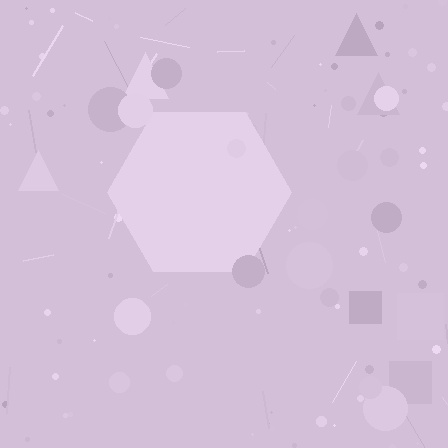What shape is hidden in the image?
A hexagon is hidden in the image.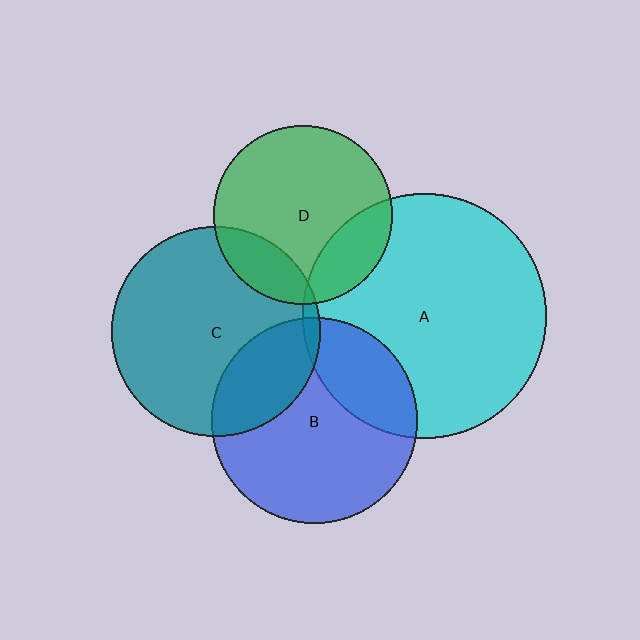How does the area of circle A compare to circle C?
Approximately 1.4 times.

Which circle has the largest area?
Circle A (cyan).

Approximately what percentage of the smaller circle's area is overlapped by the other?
Approximately 5%.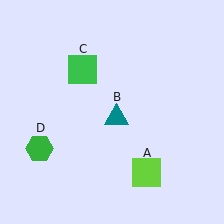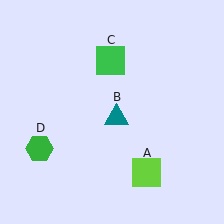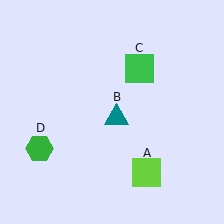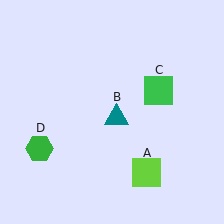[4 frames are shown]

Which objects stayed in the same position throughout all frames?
Lime square (object A) and teal triangle (object B) and green hexagon (object D) remained stationary.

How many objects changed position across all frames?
1 object changed position: green square (object C).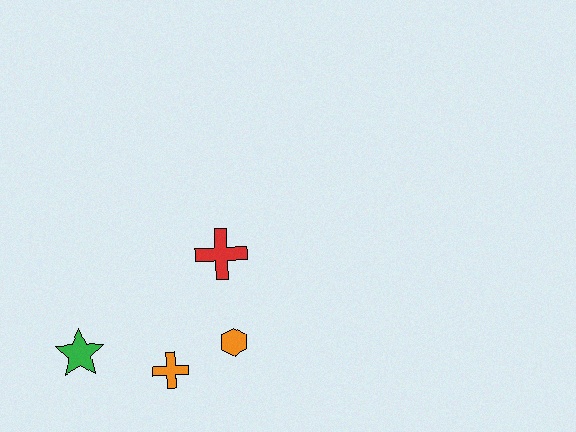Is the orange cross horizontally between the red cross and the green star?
Yes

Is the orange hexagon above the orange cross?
Yes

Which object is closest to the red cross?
The orange hexagon is closest to the red cross.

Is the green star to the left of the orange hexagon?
Yes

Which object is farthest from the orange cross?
The red cross is farthest from the orange cross.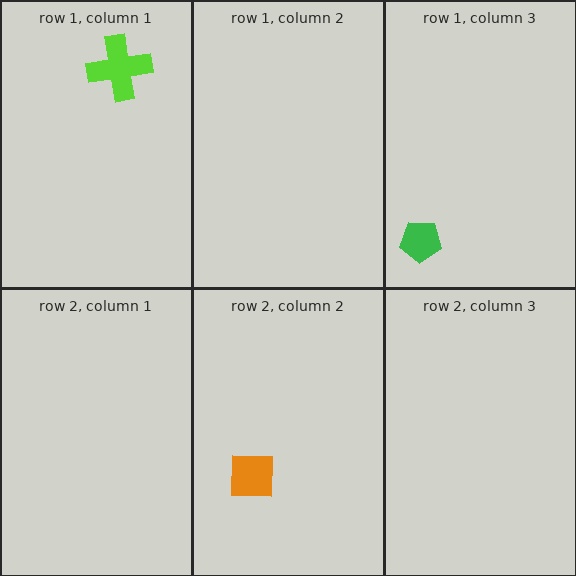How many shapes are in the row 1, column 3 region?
1.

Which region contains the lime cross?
The row 1, column 1 region.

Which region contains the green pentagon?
The row 1, column 3 region.